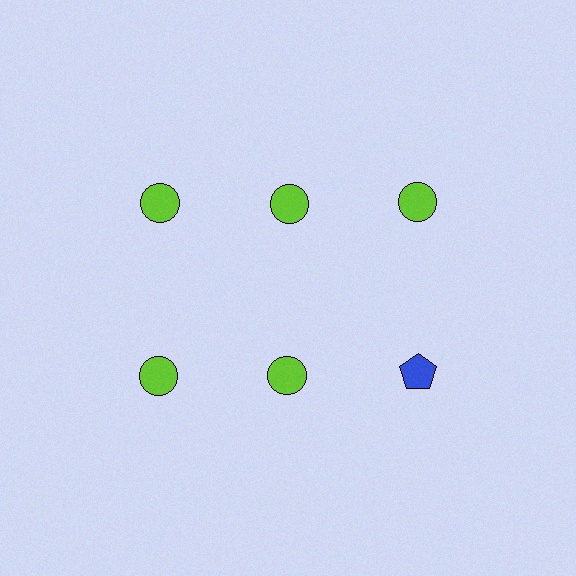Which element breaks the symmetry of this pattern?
The blue pentagon in the second row, center column breaks the symmetry. All other shapes are lime circles.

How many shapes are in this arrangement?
There are 6 shapes arranged in a grid pattern.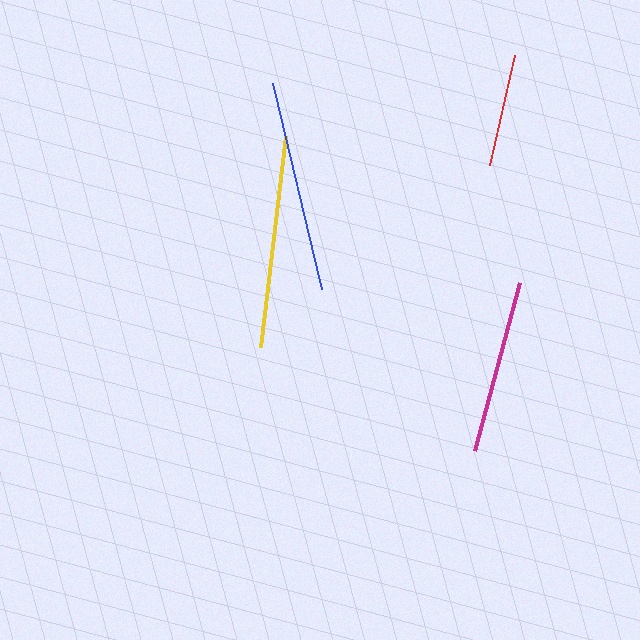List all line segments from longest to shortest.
From longest to shortest: blue, yellow, magenta, red.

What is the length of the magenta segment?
The magenta segment is approximately 174 pixels long.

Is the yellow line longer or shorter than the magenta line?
The yellow line is longer than the magenta line.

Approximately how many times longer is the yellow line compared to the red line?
The yellow line is approximately 1.9 times the length of the red line.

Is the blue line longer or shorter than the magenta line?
The blue line is longer than the magenta line.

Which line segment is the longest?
The blue line is the longest at approximately 212 pixels.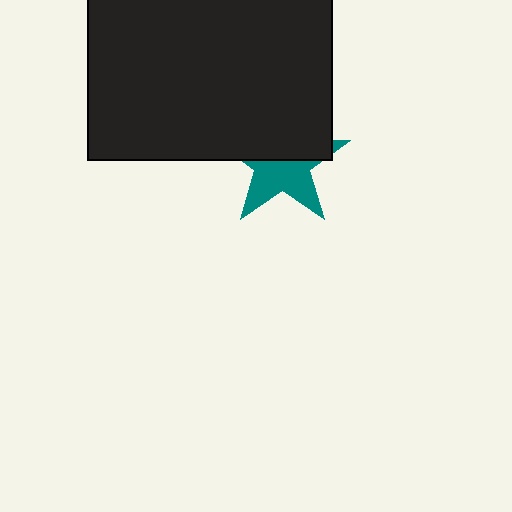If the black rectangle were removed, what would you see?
You would see the complete teal star.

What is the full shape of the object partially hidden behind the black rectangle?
The partially hidden object is a teal star.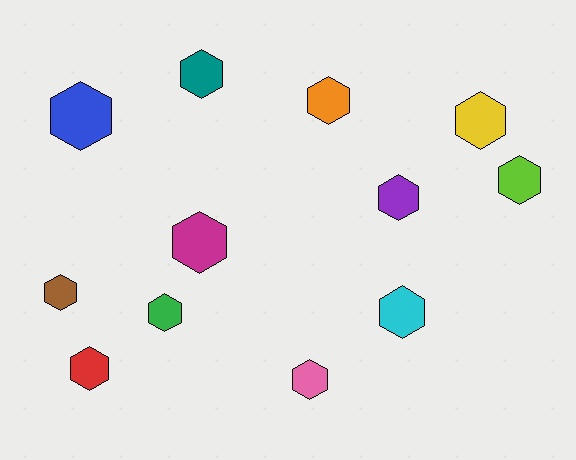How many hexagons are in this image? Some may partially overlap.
There are 12 hexagons.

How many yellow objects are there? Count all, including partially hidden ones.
There is 1 yellow object.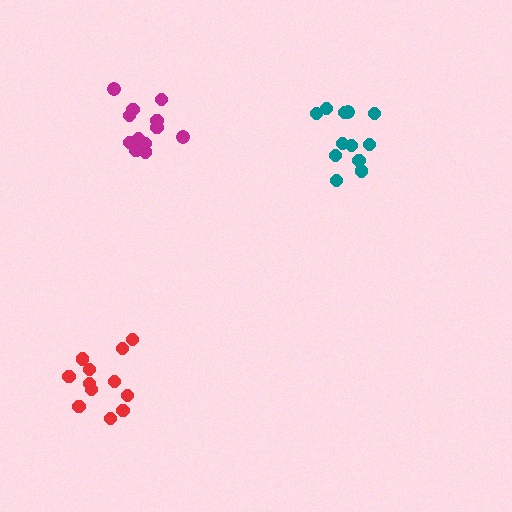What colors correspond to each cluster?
The clusters are colored: red, teal, magenta.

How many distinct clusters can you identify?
There are 3 distinct clusters.